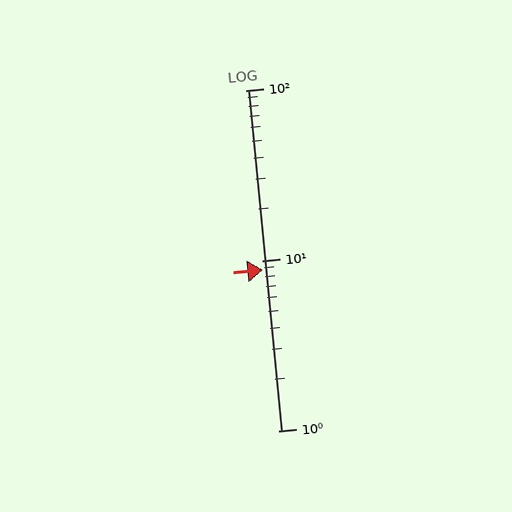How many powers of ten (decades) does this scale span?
The scale spans 2 decades, from 1 to 100.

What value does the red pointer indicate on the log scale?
The pointer indicates approximately 8.8.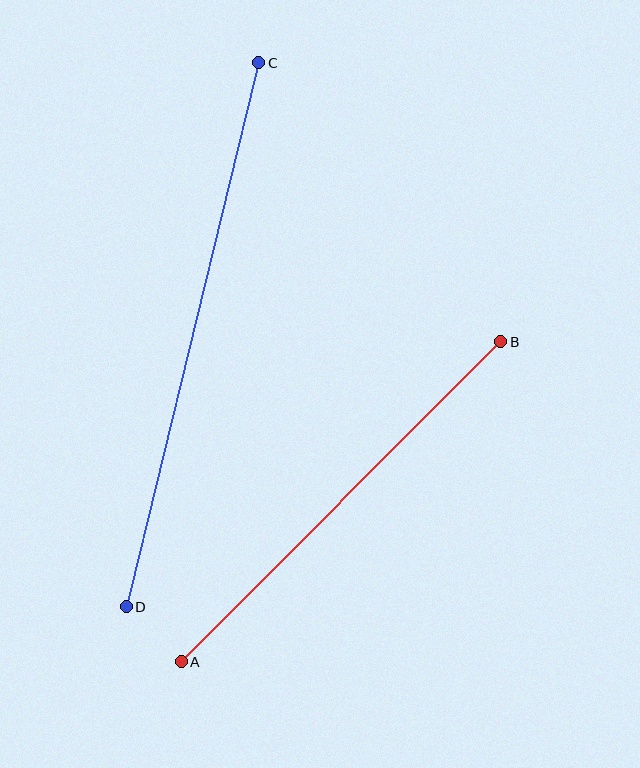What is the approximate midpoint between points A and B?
The midpoint is at approximately (341, 502) pixels.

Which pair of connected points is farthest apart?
Points C and D are farthest apart.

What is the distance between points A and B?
The distance is approximately 452 pixels.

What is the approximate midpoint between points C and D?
The midpoint is at approximately (193, 335) pixels.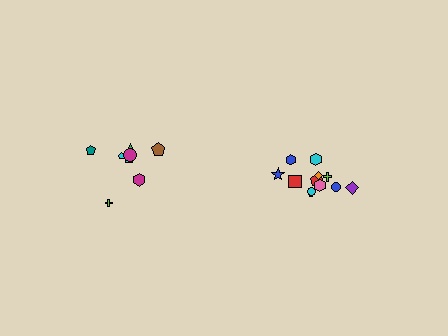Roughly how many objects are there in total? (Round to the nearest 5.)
Roughly 20 objects in total.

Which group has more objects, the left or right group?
The right group.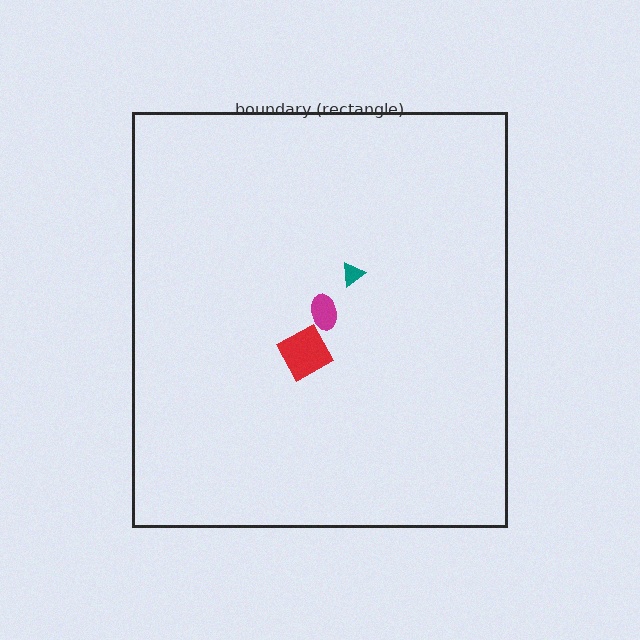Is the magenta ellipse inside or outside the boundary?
Inside.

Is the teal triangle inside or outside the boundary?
Inside.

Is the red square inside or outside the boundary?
Inside.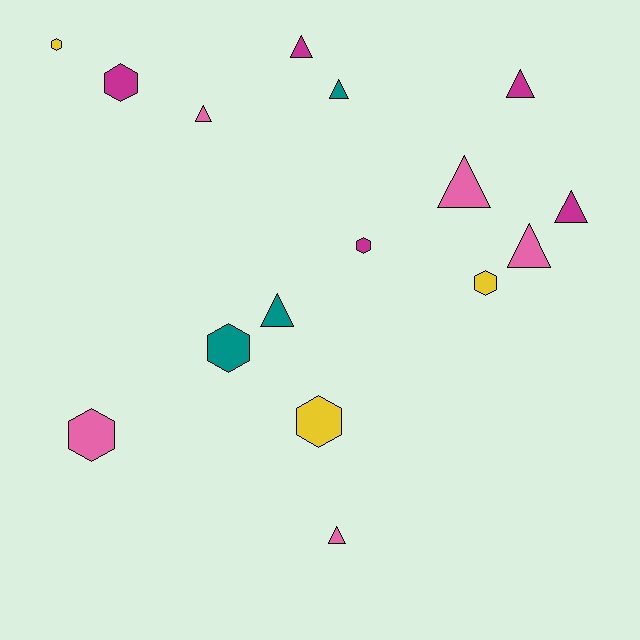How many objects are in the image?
There are 16 objects.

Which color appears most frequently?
Pink, with 5 objects.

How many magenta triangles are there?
There are 3 magenta triangles.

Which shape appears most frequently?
Triangle, with 9 objects.